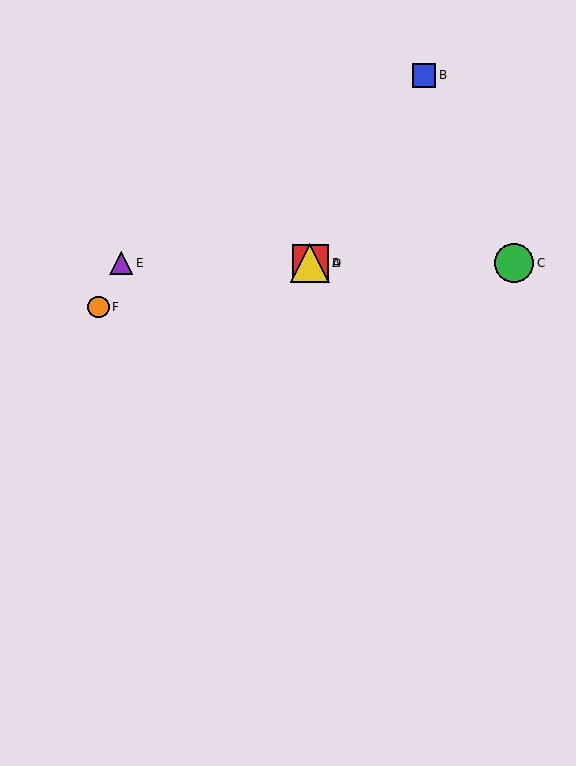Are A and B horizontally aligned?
No, A is at y≈263 and B is at y≈75.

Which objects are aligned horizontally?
Objects A, C, D, E are aligned horizontally.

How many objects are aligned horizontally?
4 objects (A, C, D, E) are aligned horizontally.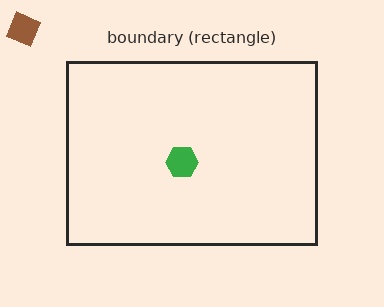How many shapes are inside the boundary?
1 inside, 1 outside.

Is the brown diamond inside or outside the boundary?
Outside.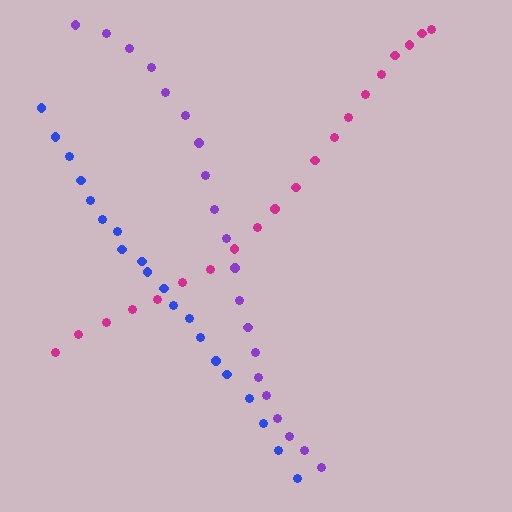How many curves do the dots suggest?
There are 3 distinct paths.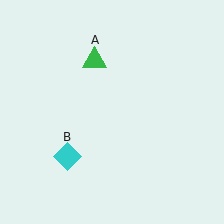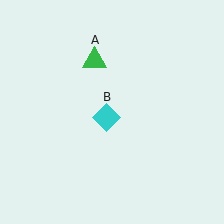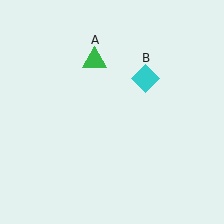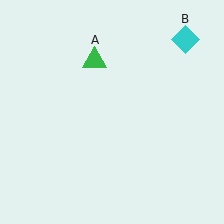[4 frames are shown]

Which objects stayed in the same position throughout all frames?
Green triangle (object A) remained stationary.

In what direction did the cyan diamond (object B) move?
The cyan diamond (object B) moved up and to the right.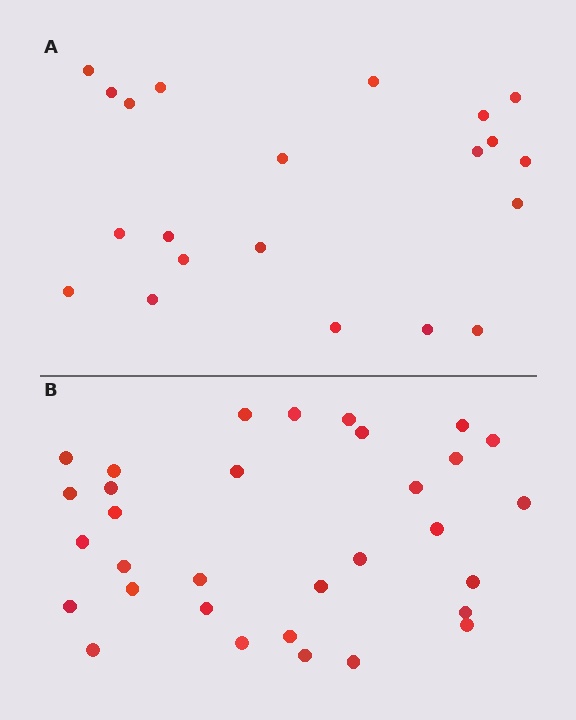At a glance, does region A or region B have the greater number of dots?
Region B (the bottom region) has more dots.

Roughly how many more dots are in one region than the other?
Region B has roughly 12 or so more dots than region A.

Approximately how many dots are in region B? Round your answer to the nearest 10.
About 30 dots. (The exact count is 32, which rounds to 30.)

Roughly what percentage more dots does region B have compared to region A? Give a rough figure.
About 50% more.